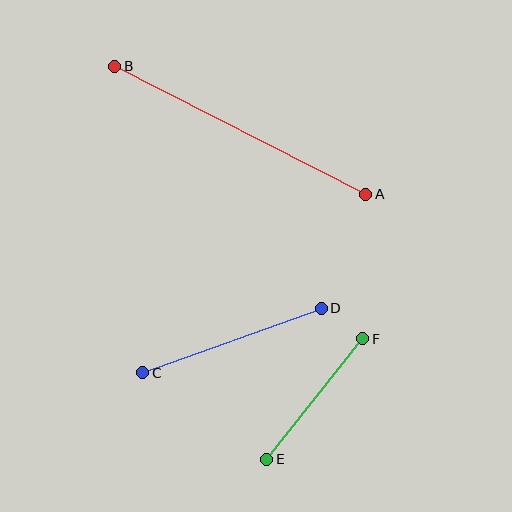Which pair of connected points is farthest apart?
Points A and B are farthest apart.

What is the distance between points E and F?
The distance is approximately 154 pixels.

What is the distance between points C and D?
The distance is approximately 190 pixels.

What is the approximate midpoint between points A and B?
The midpoint is at approximately (240, 130) pixels.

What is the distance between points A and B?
The distance is approximately 282 pixels.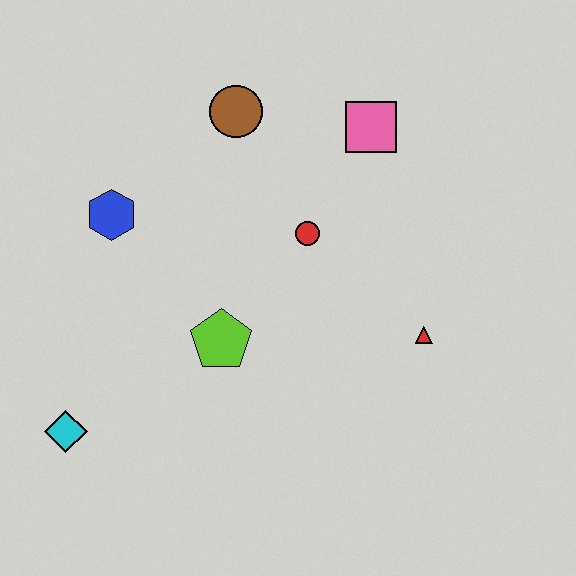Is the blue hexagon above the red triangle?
Yes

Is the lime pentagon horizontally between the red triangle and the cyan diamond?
Yes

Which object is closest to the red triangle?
The red circle is closest to the red triangle.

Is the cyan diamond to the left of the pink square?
Yes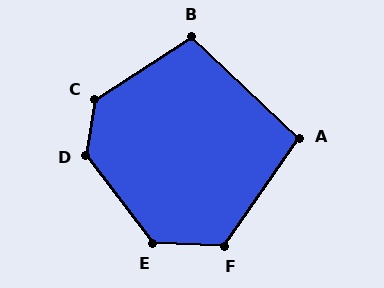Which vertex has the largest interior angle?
D, at approximately 133 degrees.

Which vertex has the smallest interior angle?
A, at approximately 99 degrees.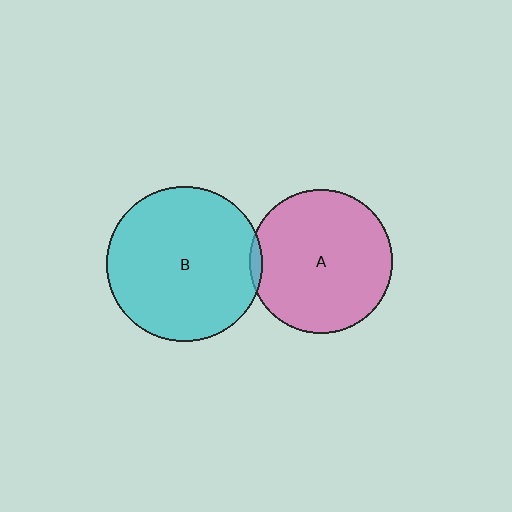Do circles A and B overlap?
Yes.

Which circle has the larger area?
Circle B (cyan).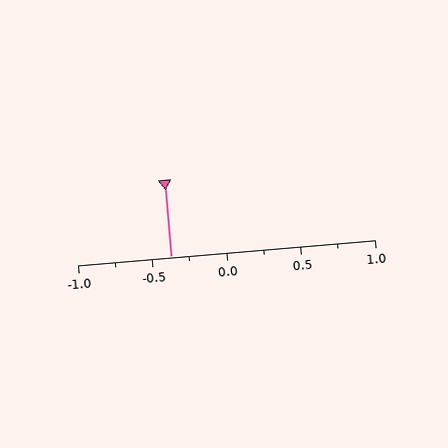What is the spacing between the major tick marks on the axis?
The major ticks are spaced 0.5 apart.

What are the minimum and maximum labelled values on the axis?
The axis runs from -1.0 to 1.0.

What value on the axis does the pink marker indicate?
The marker indicates approximately -0.38.